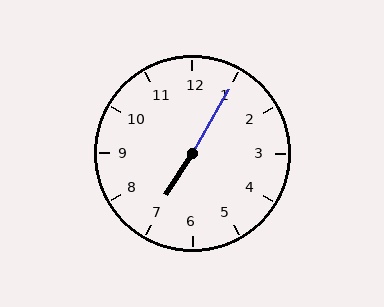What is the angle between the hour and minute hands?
Approximately 178 degrees.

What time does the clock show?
7:05.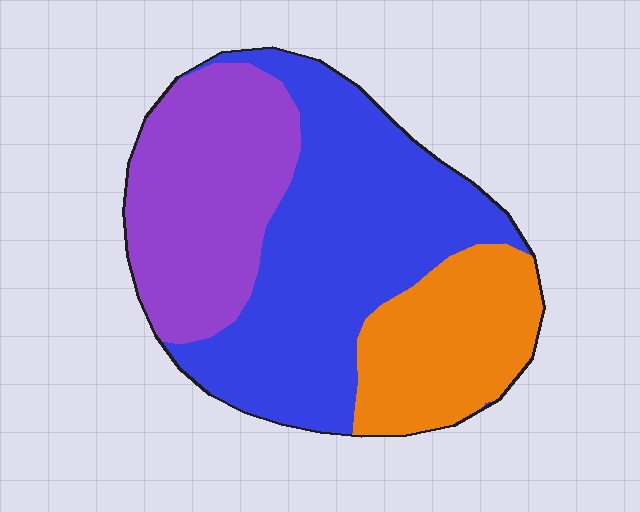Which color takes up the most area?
Blue, at roughly 45%.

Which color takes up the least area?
Orange, at roughly 20%.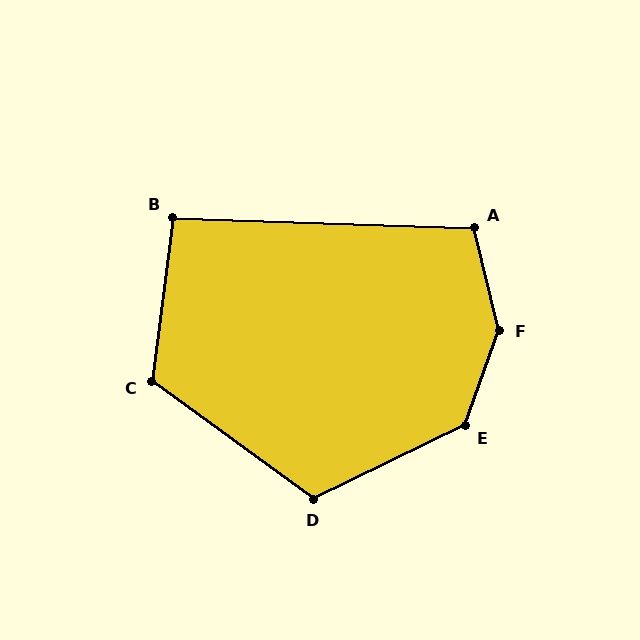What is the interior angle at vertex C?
Approximately 119 degrees (obtuse).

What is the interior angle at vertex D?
Approximately 118 degrees (obtuse).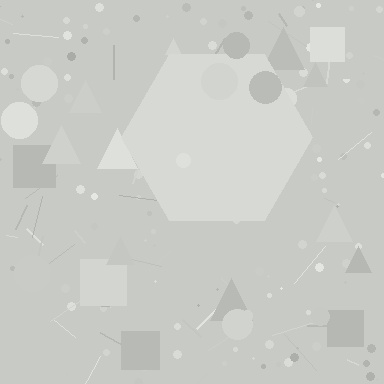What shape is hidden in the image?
A hexagon is hidden in the image.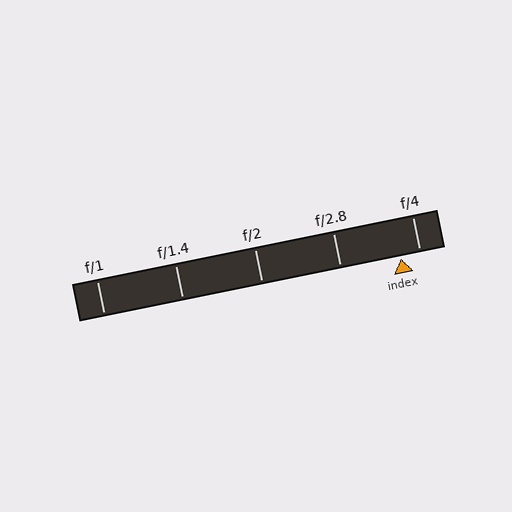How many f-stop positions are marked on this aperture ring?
There are 5 f-stop positions marked.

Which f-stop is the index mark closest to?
The index mark is closest to f/4.